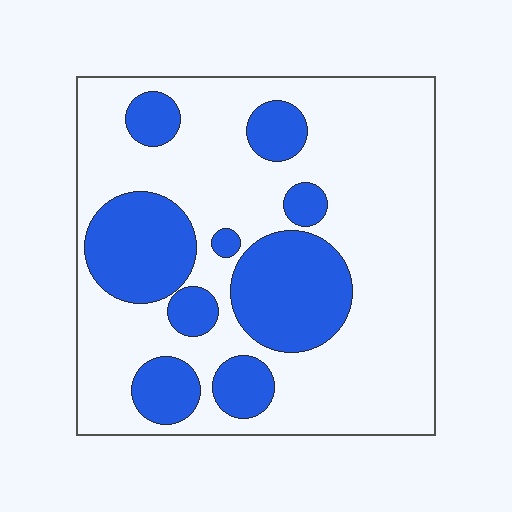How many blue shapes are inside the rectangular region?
9.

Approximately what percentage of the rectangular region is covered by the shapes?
Approximately 30%.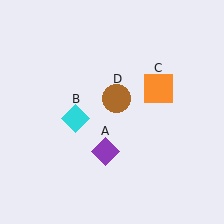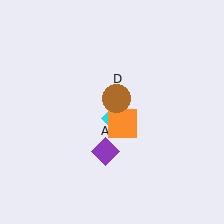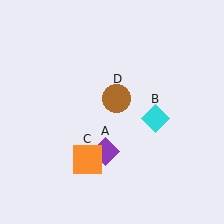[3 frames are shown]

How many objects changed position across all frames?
2 objects changed position: cyan diamond (object B), orange square (object C).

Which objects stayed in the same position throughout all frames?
Purple diamond (object A) and brown circle (object D) remained stationary.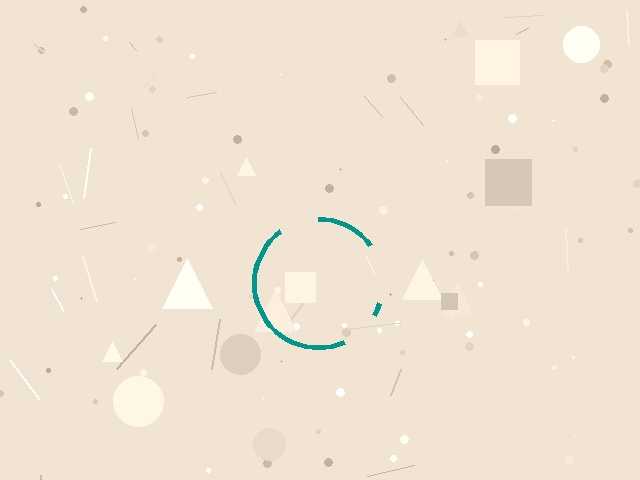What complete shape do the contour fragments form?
The contour fragments form a circle.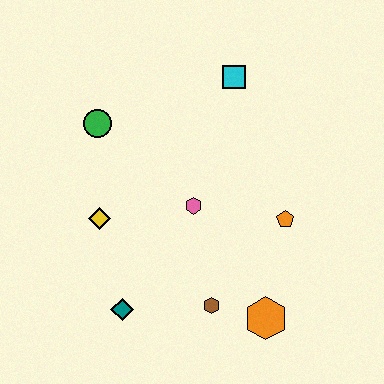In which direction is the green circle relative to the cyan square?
The green circle is to the left of the cyan square.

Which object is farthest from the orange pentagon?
The green circle is farthest from the orange pentagon.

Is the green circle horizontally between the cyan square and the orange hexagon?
No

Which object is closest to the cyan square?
The pink hexagon is closest to the cyan square.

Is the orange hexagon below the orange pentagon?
Yes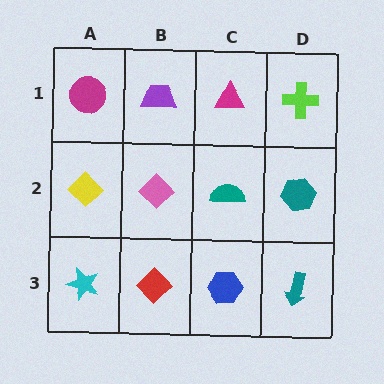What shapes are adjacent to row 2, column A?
A magenta circle (row 1, column A), a cyan star (row 3, column A), a pink diamond (row 2, column B).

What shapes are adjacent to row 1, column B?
A pink diamond (row 2, column B), a magenta circle (row 1, column A), a magenta triangle (row 1, column C).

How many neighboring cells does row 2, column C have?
4.